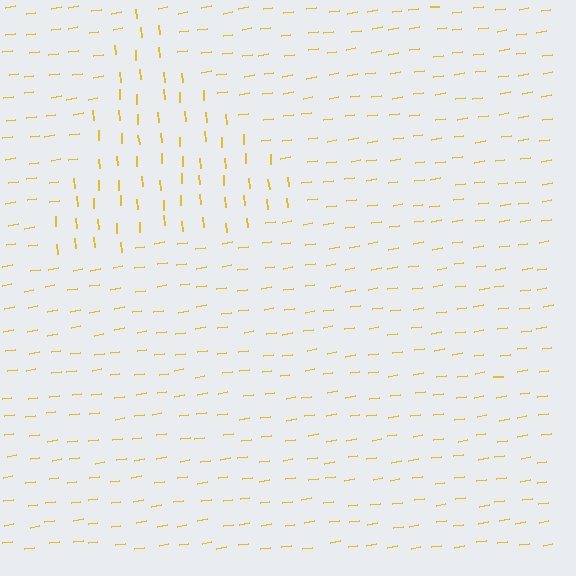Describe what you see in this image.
The image is filled with small yellow line segments. A triangle region in the image has lines oriented differently from the surrounding lines, creating a visible texture boundary.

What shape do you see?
I see a triangle.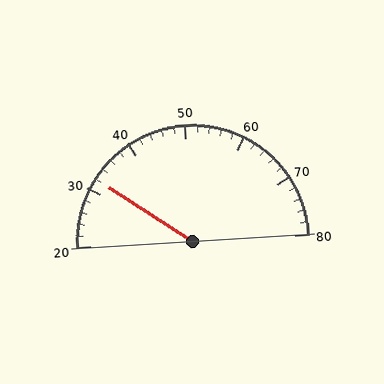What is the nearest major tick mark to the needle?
The nearest major tick mark is 30.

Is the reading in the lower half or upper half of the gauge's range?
The reading is in the lower half of the range (20 to 80).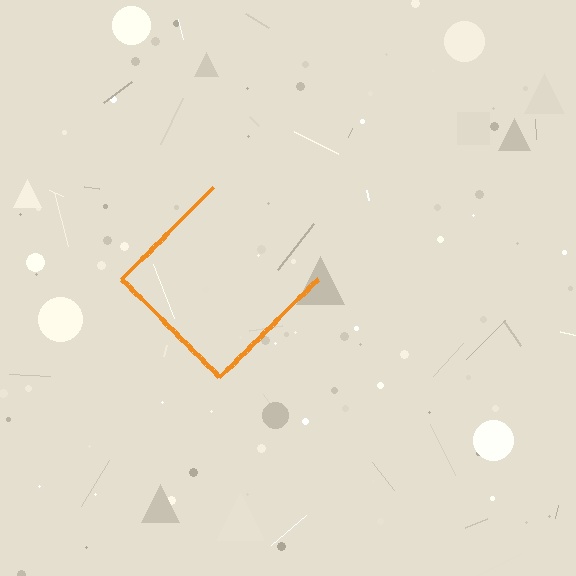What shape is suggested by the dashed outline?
The dashed outline suggests a diamond.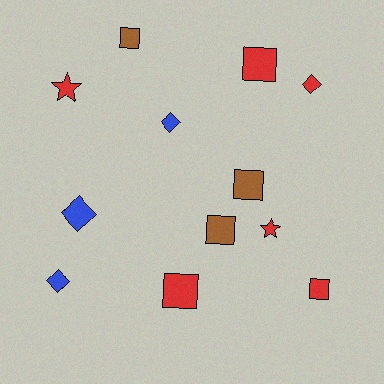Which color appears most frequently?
Red, with 6 objects.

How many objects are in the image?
There are 12 objects.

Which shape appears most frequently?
Square, with 6 objects.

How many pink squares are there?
There are no pink squares.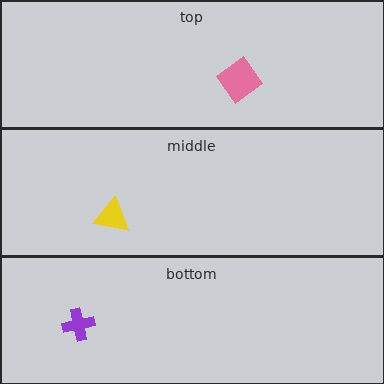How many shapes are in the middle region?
1.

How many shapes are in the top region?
1.